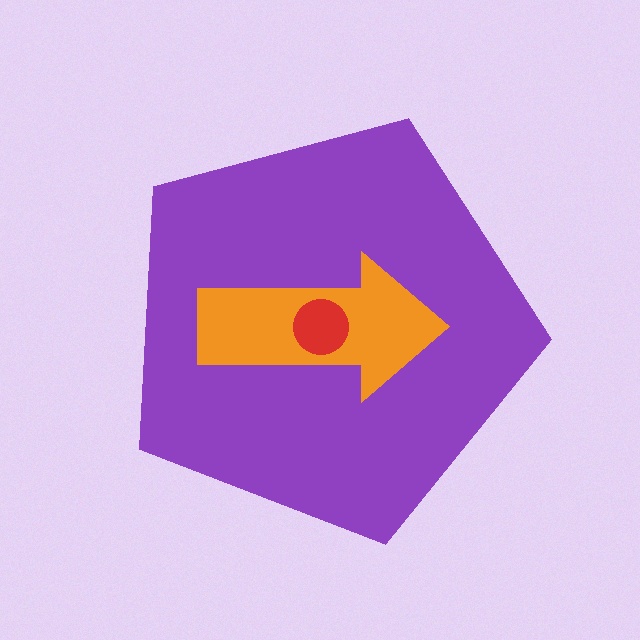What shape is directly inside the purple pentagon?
The orange arrow.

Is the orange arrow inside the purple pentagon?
Yes.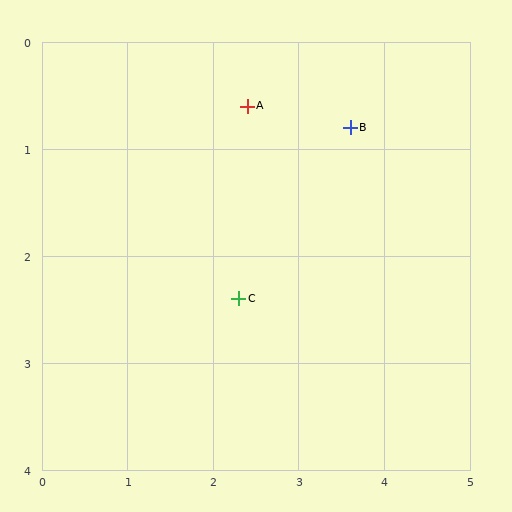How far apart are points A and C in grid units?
Points A and C are about 1.8 grid units apart.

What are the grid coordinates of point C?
Point C is at approximately (2.3, 2.4).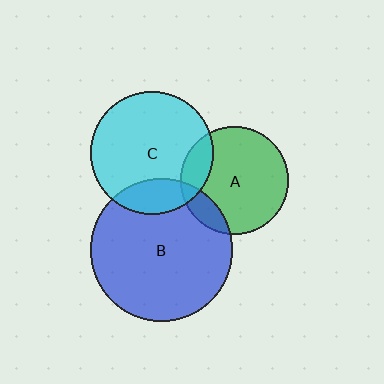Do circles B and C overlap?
Yes.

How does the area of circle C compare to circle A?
Approximately 1.3 times.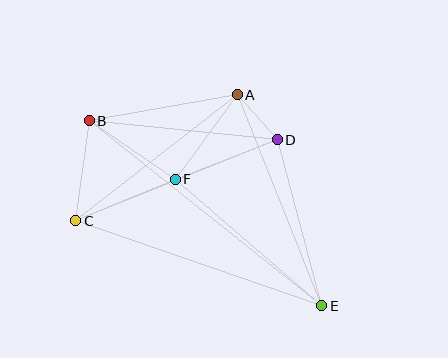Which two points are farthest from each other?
Points B and E are farthest from each other.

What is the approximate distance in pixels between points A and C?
The distance between A and C is approximately 205 pixels.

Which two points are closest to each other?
Points A and D are closest to each other.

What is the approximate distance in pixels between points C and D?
The distance between C and D is approximately 217 pixels.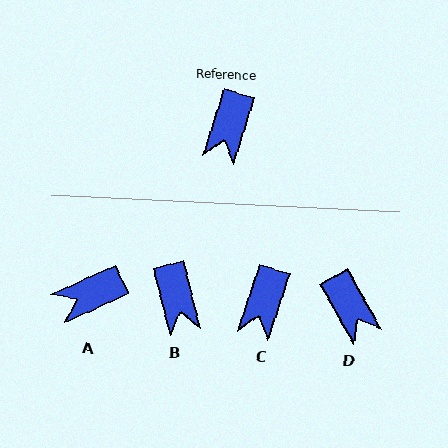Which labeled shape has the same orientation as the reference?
C.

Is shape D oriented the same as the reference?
No, it is off by about 47 degrees.